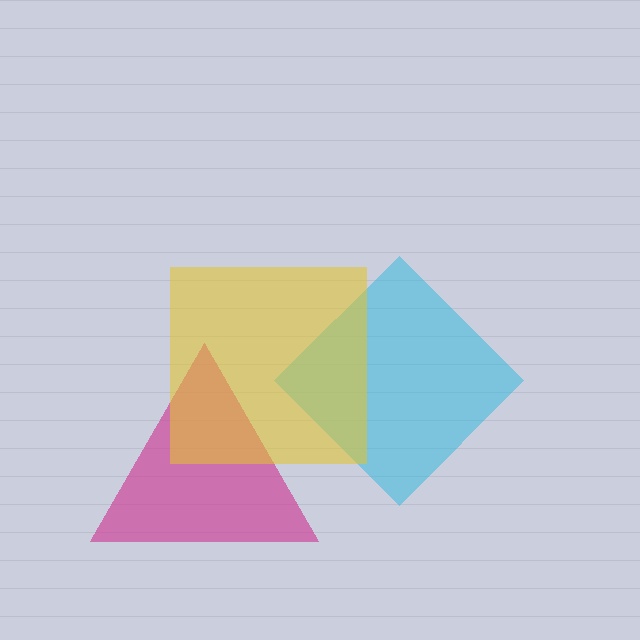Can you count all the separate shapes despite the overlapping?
Yes, there are 3 separate shapes.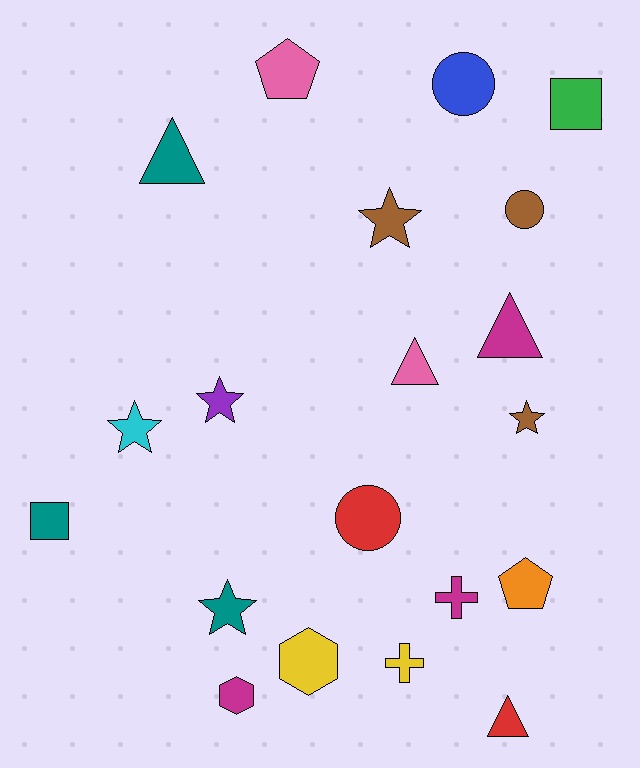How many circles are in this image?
There are 3 circles.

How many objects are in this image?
There are 20 objects.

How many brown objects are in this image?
There are 3 brown objects.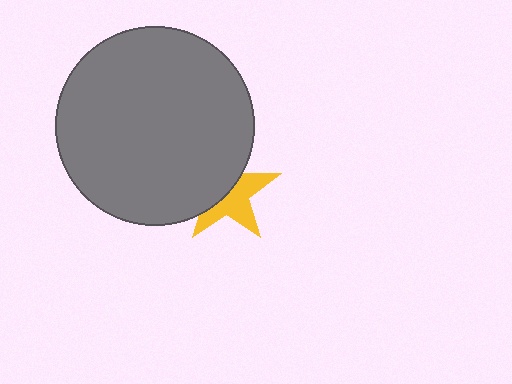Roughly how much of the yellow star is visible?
About half of it is visible (roughly 52%).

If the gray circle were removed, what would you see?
You would see the complete yellow star.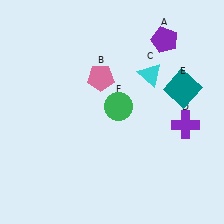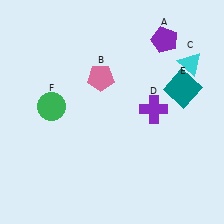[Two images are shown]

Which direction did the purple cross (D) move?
The purple cross (D) moved left.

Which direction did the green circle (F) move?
The green circle (F) moved left.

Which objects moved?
The objects that moved are: the cyan triangle (C), the purple cross (D), the green circle (F).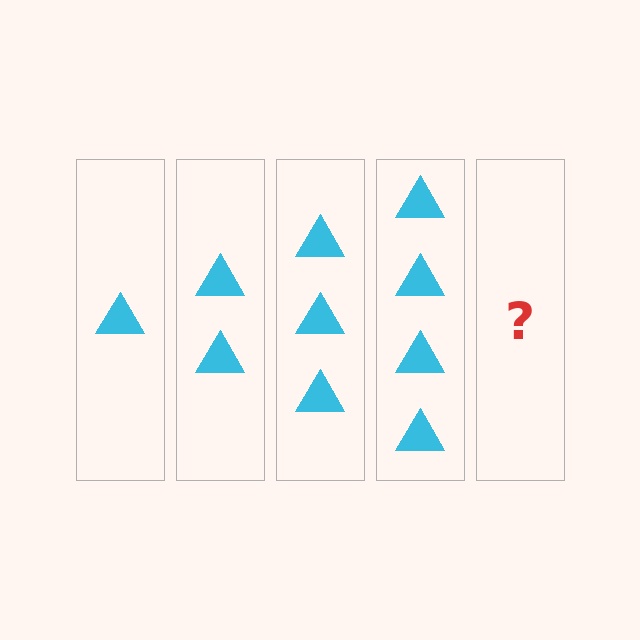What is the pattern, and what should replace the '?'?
The pattern is that each step adds one more triangle. The '?' should be 5 triangles.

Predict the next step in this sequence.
The next step is 5 triangles.